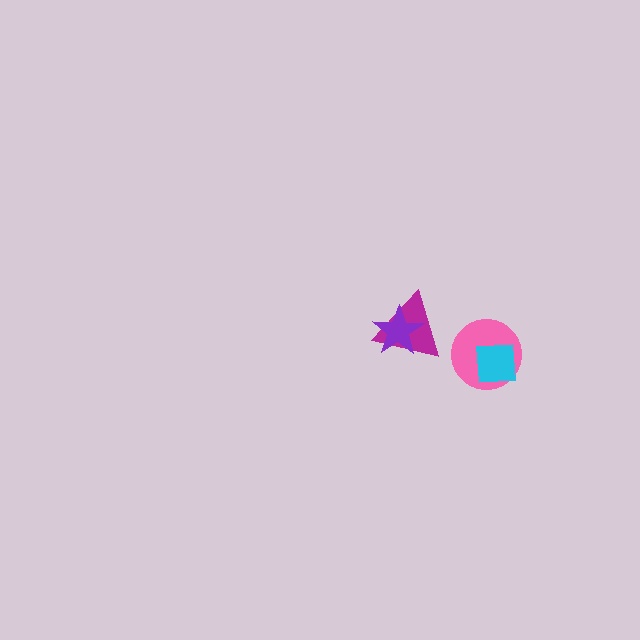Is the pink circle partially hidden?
Yes, it is partially covered by another shape.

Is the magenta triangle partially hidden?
Yes, it is partially covered by another shape.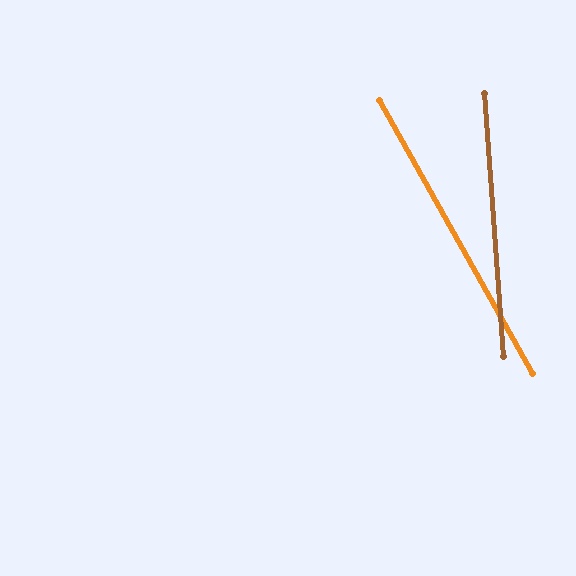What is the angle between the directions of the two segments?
Approximately 25 degrees.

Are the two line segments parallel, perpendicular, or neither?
Neither parallel nor perpendicular — they differ by about 25°.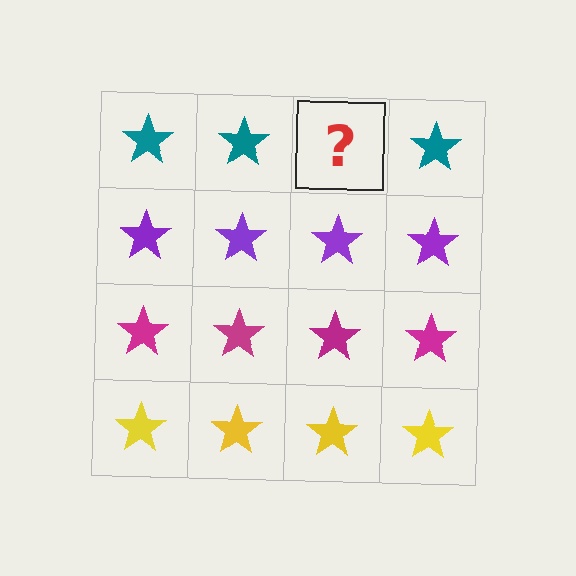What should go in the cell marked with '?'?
The missing cell should contain a teal star.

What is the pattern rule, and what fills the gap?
The rule is that each row has a consistent color. The gap should be filled with a teal star.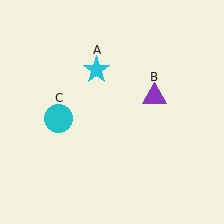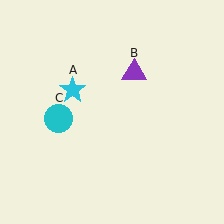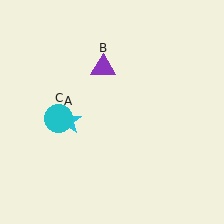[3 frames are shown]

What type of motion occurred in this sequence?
The cyan star (object A), purple triangle (object B) rotated counterclockwise around the center of the scene.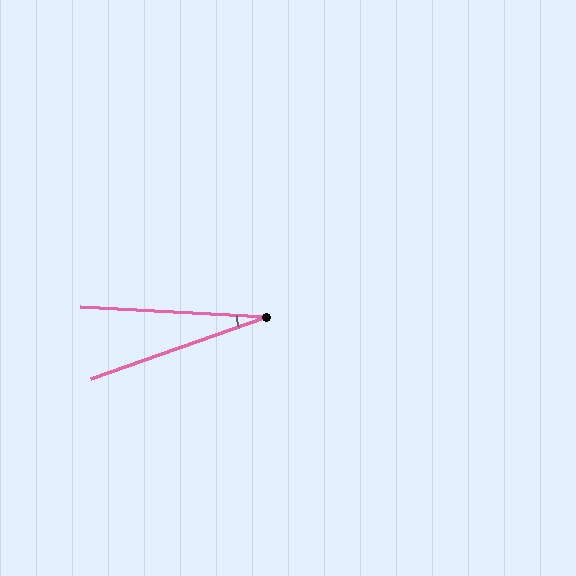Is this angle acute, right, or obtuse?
It is acute.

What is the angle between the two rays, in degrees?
Approximately 23 degrees.